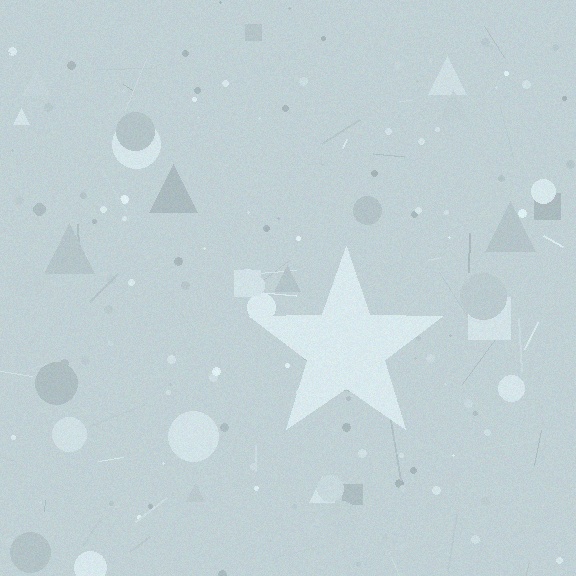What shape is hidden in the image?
A star is hidden in the image.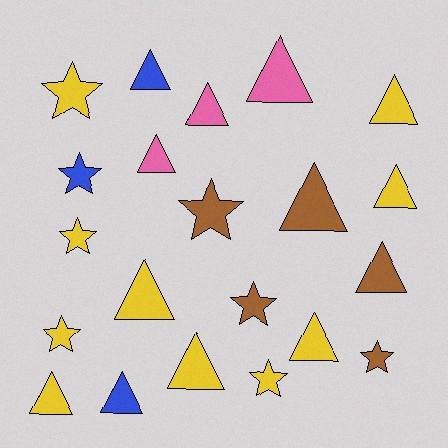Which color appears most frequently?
Yellow, with 10 objects.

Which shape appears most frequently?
Triangle, with 13 objects.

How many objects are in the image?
There are 21 objects.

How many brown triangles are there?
There are 2 brown triangles.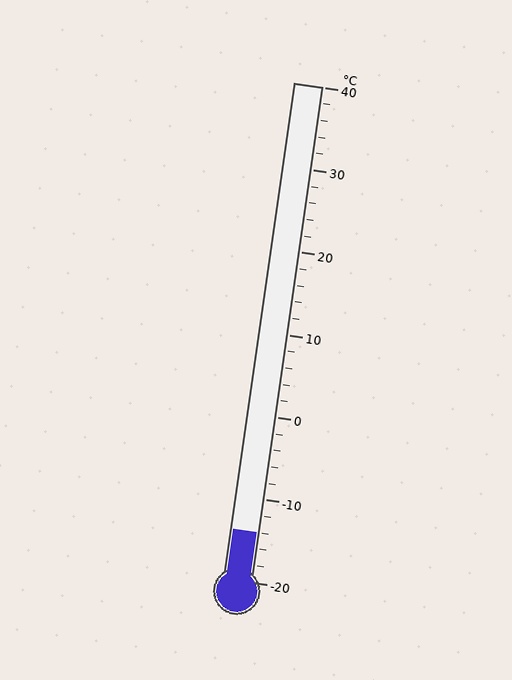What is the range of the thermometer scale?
The thermometer scale ranges from -20°C to 40°C.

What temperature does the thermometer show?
The thermometer shows approximately -14°C.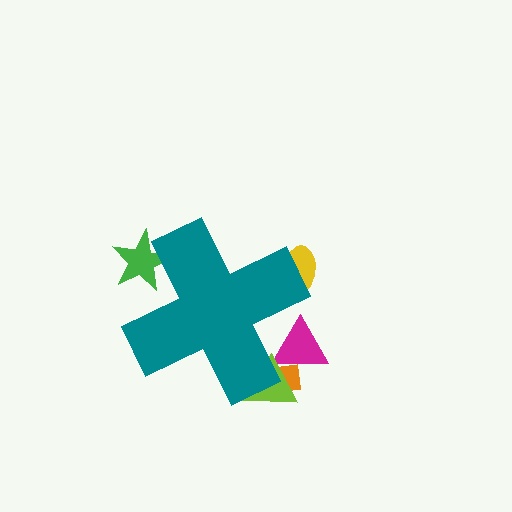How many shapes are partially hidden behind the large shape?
5 shapes are partially hidden.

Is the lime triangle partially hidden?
Yes, the lime triangle is partially hidden behind the teal cross.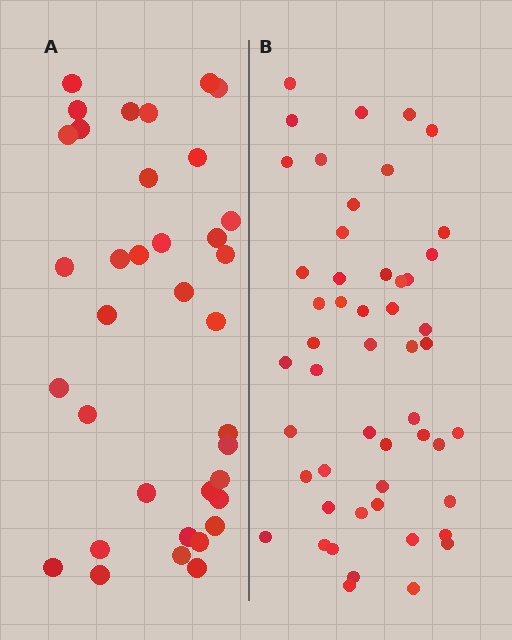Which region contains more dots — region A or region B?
Region B (the right region) has more dots.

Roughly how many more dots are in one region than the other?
Region B has approximately 15 more dots than region A.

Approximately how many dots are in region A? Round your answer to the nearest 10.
About 40 dots. (The exact count is 36, which rounds to 40.)